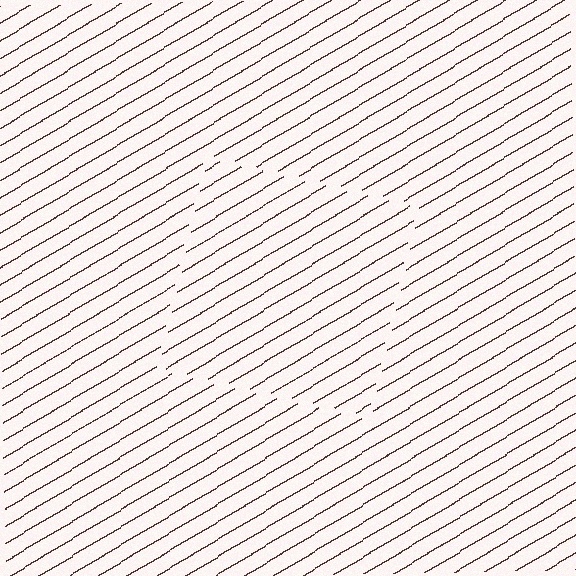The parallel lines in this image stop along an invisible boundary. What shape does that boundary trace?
An illusory square. The interior of the shape contains the same grating, shifted by half a period — the contour is defined by the phase discontinuity where line-ends from the inner and outer gratings abut.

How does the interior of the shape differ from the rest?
The interior of the shape contains the same grating, shifted by half a period — the contour is defined by the phase discontinuity where line-ends from the inner and outer gratings abut.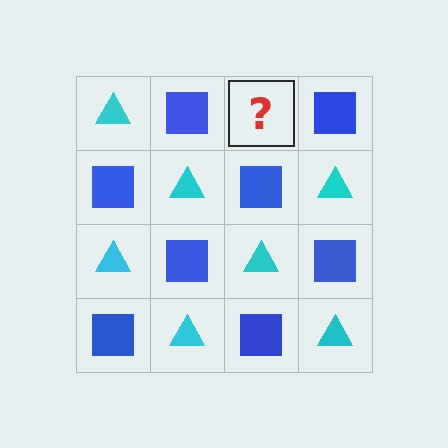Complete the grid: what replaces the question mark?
The question mark should be replaced with a cyan triangle.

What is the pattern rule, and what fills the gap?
The rule is that it alternates cyan triangle and blue square in a checkerboard pattern. The gap should be filled with a cyan triangle.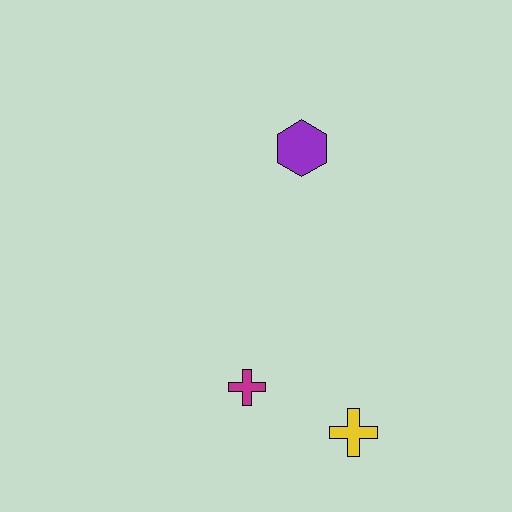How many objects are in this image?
There are 3 objects.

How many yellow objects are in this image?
There is 1 yellow object.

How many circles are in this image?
There are no circles.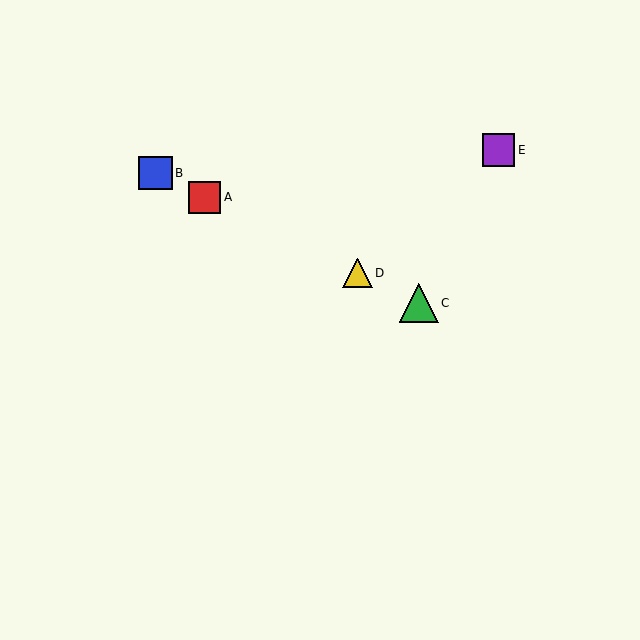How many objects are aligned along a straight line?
4 objects (A, B, C, D) are aligned along a straight line.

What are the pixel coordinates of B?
Object B is at (156, 173).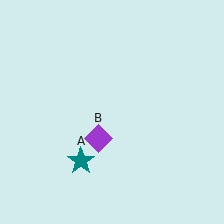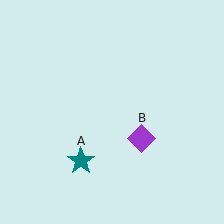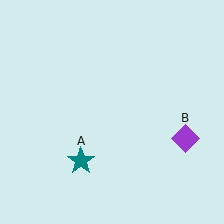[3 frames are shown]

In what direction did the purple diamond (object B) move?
The purple diamond (object B) moved right.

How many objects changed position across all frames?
1 object changed position: purple diamond (object B).